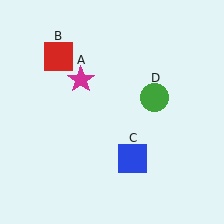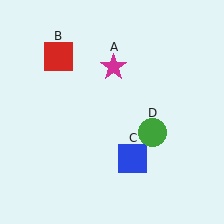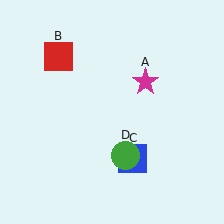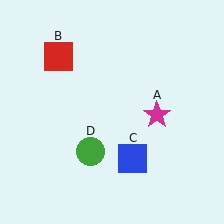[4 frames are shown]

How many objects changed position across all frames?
2 objects changed position: magenta star (object A), green circle (object D).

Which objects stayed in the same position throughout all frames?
Red square (object B) and blue square (object C) remained stationary.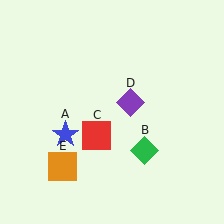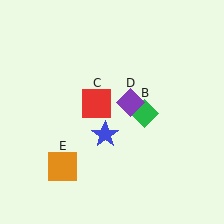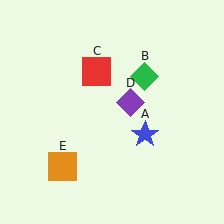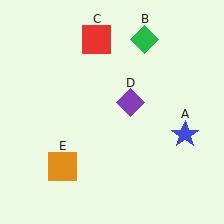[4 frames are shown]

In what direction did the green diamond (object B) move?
The green diamond (object B) moved up.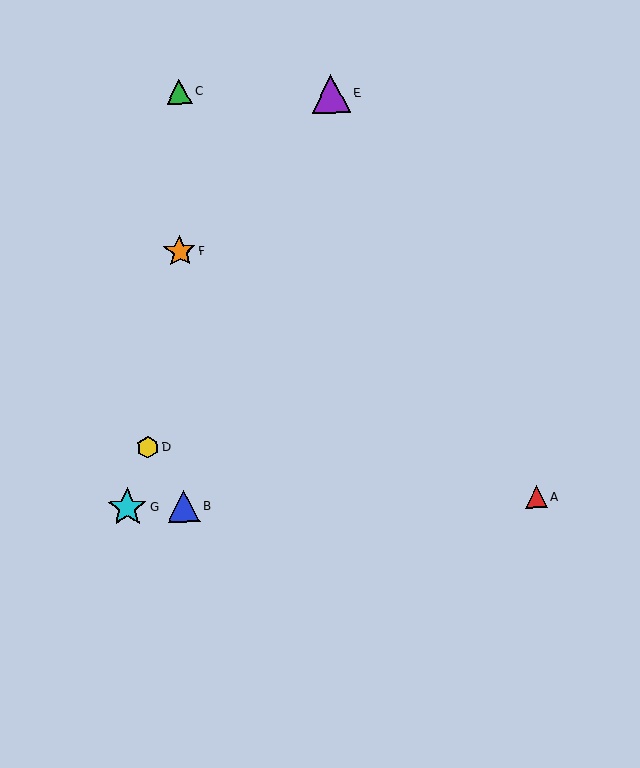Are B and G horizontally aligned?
Yes, both are at y≈506.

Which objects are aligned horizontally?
Objects A, B, G are aligned horizontally.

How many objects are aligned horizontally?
3 objects (A, B, G) are aligned horizontally.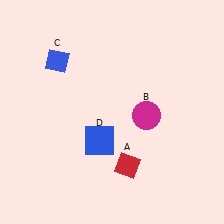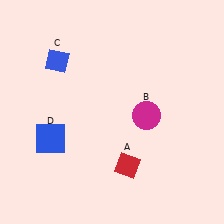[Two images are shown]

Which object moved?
The blue square (D) moved left.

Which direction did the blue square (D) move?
The blue square (D) moved left.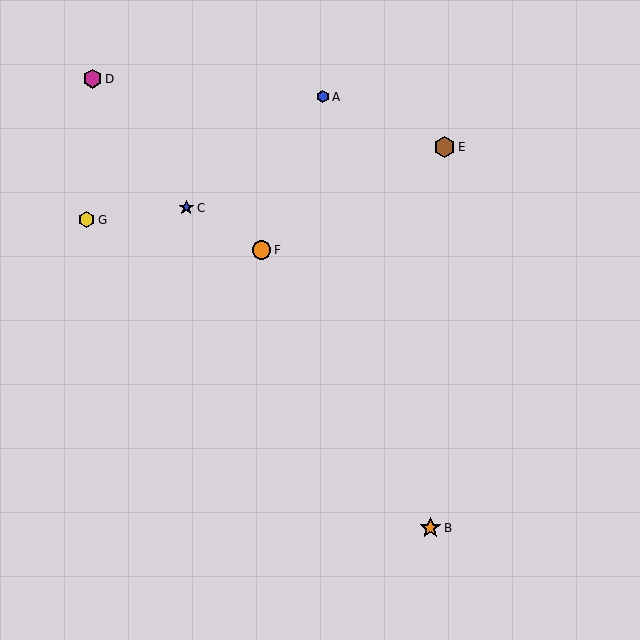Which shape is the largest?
The orange star (labeled B) is the largest.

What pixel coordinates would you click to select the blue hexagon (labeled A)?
Click at (323, 97) to select the blue hexagon A.